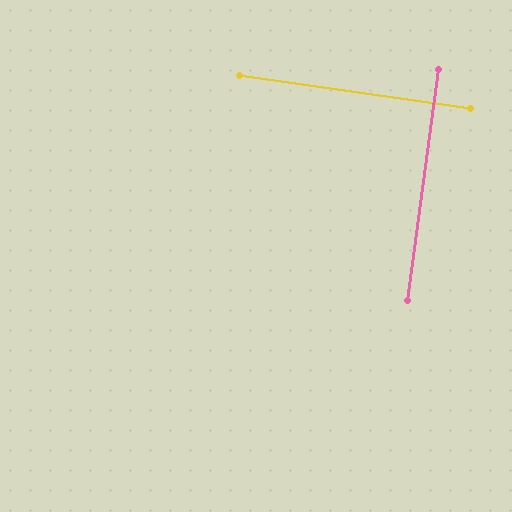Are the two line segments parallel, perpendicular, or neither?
Perpendicular — they meet at approximately 90°.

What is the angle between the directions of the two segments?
Approximately 90 degrees.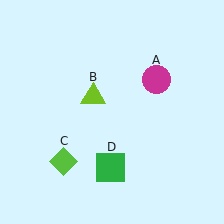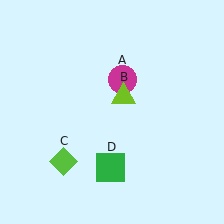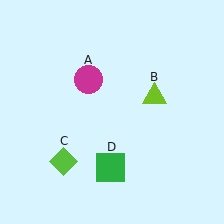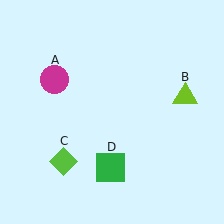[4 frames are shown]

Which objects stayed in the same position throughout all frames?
Lime diamond (object C) and green square (object D) remained stationary.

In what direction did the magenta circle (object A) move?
The magenta circle (object A) moved left.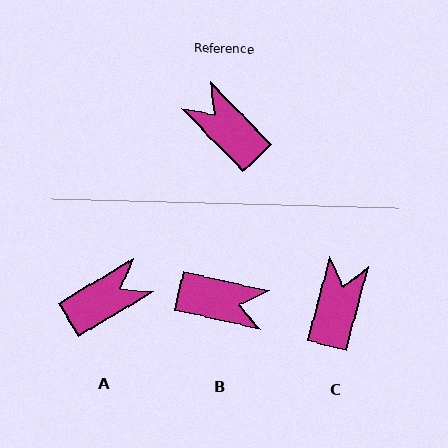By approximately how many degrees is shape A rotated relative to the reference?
Approximately 103 degrees clockwise.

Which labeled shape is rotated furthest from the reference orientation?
B, about 147 degrees away.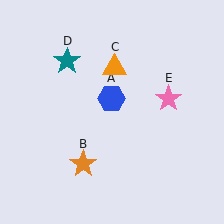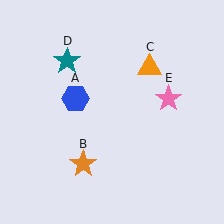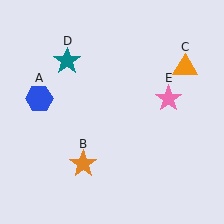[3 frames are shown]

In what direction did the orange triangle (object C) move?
The orange triangle (object C) moved right.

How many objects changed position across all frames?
2 objects changed position: blue hexagon (object A), orange triangle (object C).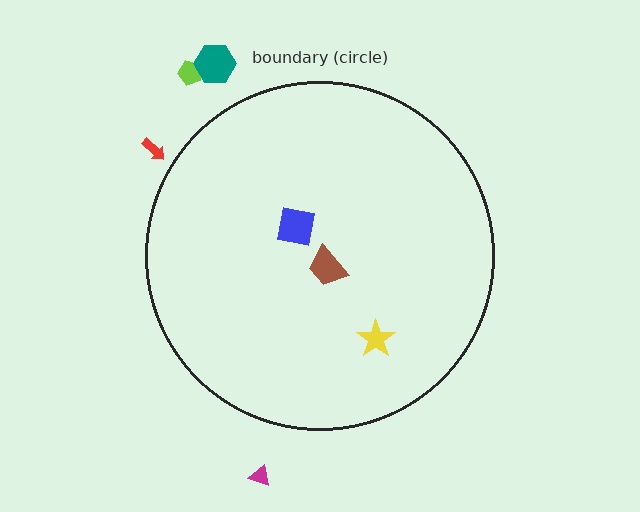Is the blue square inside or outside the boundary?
Inside.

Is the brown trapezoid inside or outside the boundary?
Inside.